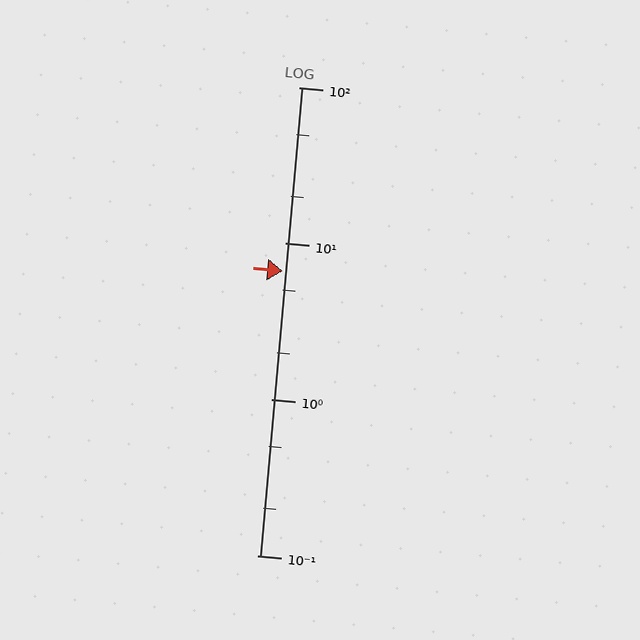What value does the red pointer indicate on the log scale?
The pointer indicates approximately 6.6.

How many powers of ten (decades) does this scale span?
The scale spans 3 decades, from 0.1 to 100.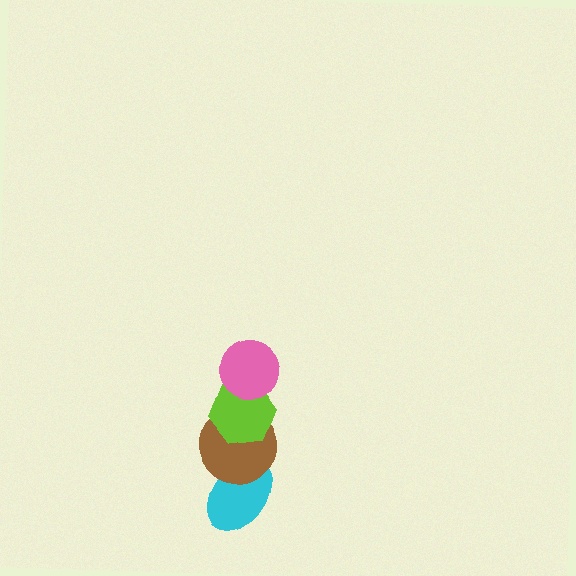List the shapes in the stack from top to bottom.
From top to bottom: the pink circle, the lime hexagon, the brown circle, the cyan ellipse.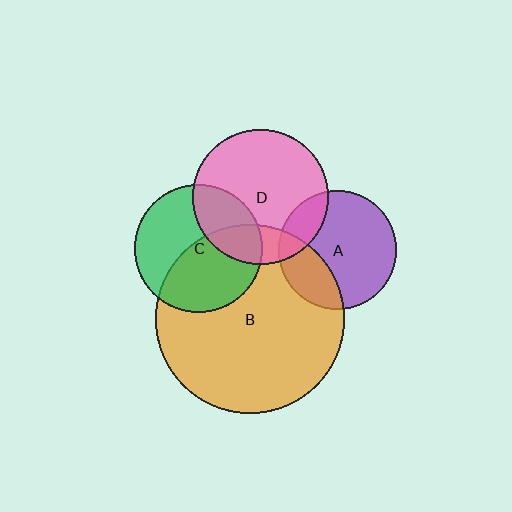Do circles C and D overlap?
Yes.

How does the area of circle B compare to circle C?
Approximately 2.2 times.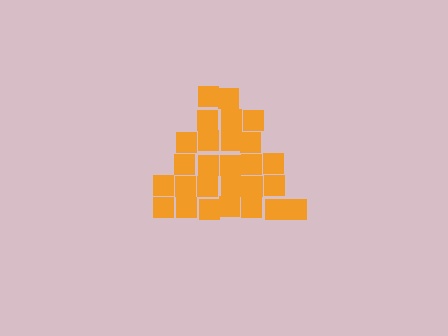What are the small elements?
The small elements are squares.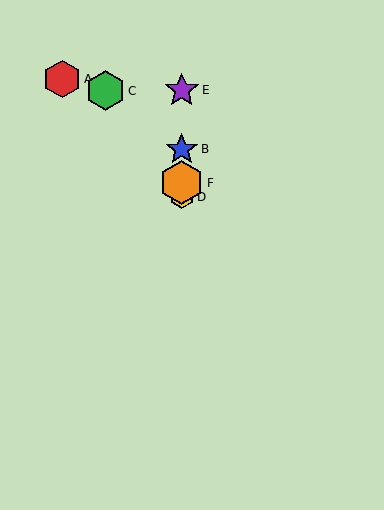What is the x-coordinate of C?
Object C is at x≈105.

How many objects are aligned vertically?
4 objects (B, D, E, F) are aligned vertically.